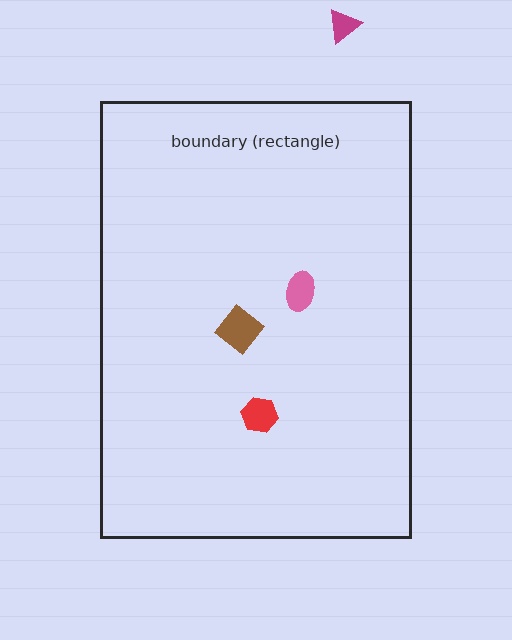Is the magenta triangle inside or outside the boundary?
Outside.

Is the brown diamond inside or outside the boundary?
Inside.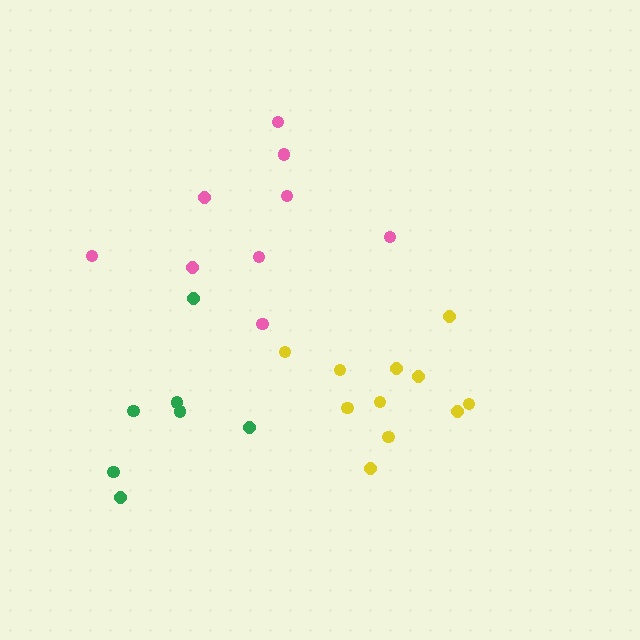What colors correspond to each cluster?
The clusters are colored: yellow, pink, green.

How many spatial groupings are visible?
There are 3 spatial groupings.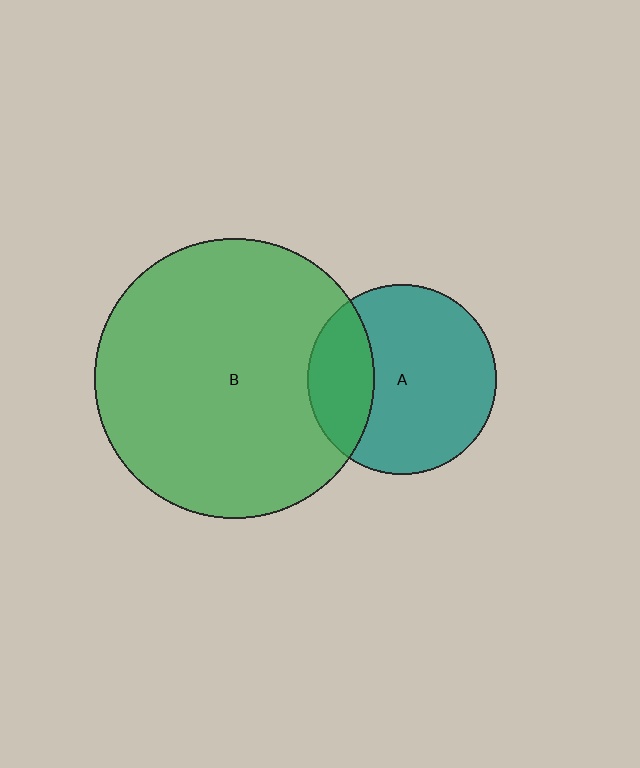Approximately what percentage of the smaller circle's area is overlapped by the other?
Approximately 25%.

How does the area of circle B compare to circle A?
Approximately 2.2 times.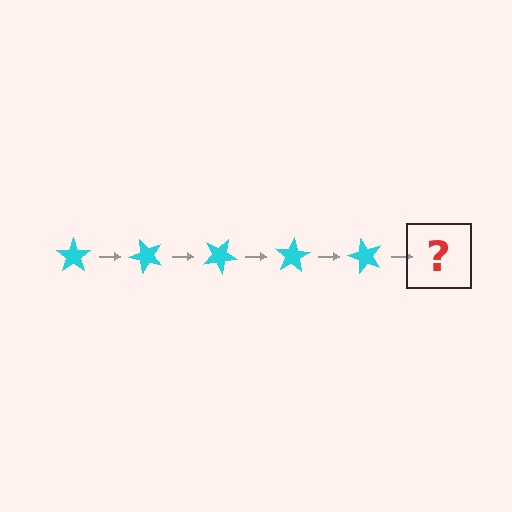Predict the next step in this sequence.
The next step is a cyan star rotated 250 degrees.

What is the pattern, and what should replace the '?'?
The pattern is that the star rotates 50 degrees each step. The '?' should be a cyan star rotated 250 degrees.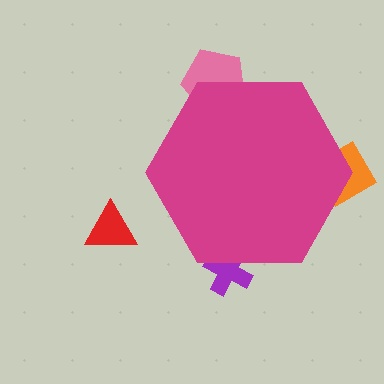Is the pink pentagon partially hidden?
Yes, the pink pentagon is partially hidden behind the magenta hexagon.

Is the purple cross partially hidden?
Yes, the purple cross is partially hidden behind the magenta hexagon.